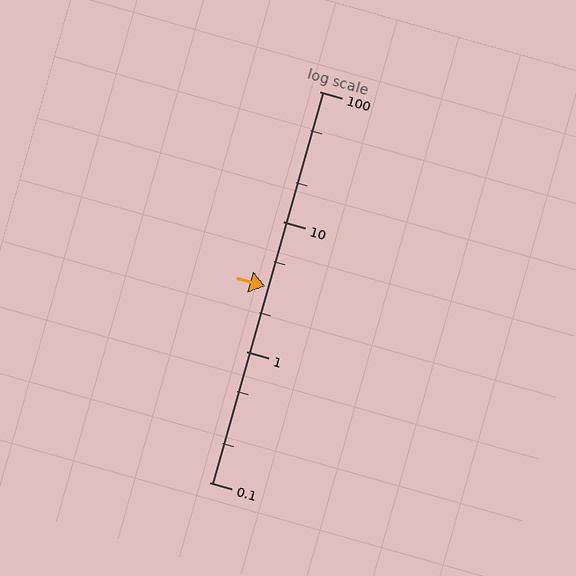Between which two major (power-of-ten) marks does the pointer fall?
The pointer is between 1 and 10.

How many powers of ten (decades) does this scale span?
The scale spans 3 decades, from 0.1 to 100.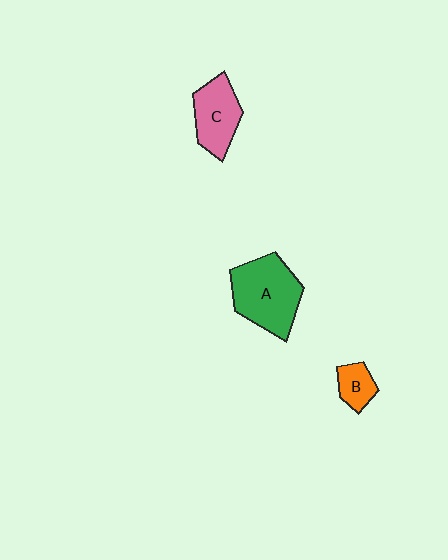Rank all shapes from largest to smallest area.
From largest to smallest: A (green), C (pink), B (orange).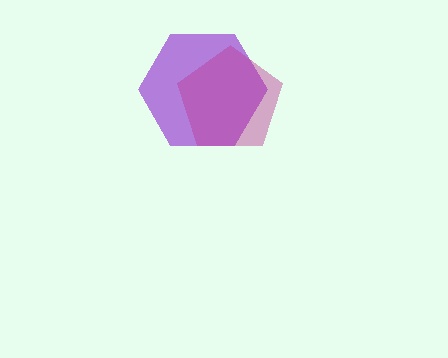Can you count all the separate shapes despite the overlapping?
Yes, there are 2 separate shapes.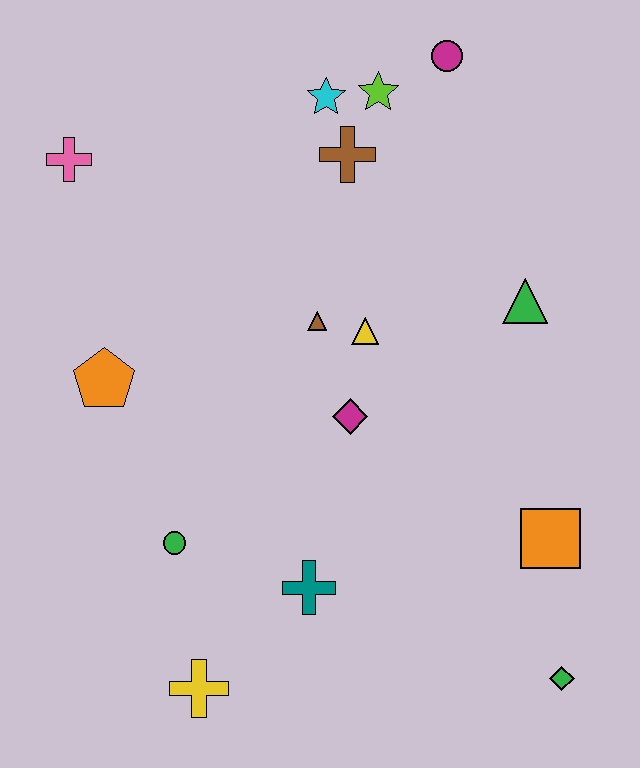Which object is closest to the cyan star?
The lime star is closest to the cyan star.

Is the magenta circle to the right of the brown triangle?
Yes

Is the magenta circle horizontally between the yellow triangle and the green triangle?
Yes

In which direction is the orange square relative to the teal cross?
The orange square is to the right of the teal cross.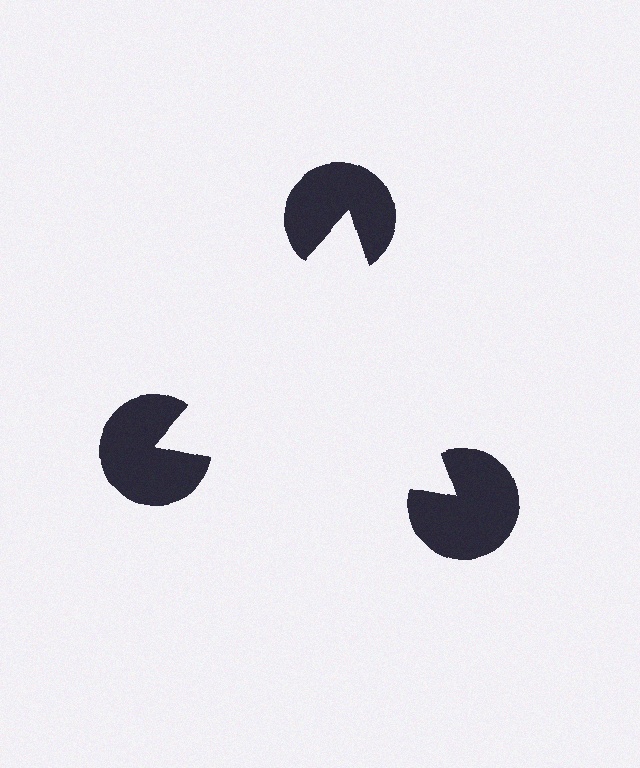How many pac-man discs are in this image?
There are 3 — one at each vertex of the illusory triangle.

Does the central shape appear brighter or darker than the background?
It typically appears slightly brighter than the background, even though no actual brightness change is drawn.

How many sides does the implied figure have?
3 sides.